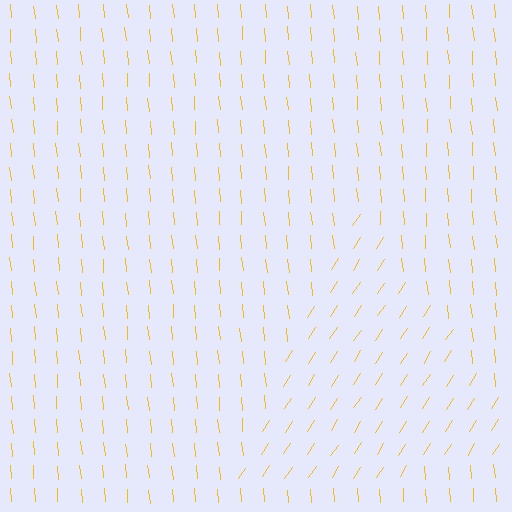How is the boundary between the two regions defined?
The boundary is defined purely by a change in line orientation (approximately 38 degrees difference). All lines are the same color and thickness.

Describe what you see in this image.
The image is filled with small yellow line segments. A triangle region in the image has lines oriented differently from the surrounding lines, creating a visible texture boundary.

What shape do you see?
I see a triangle.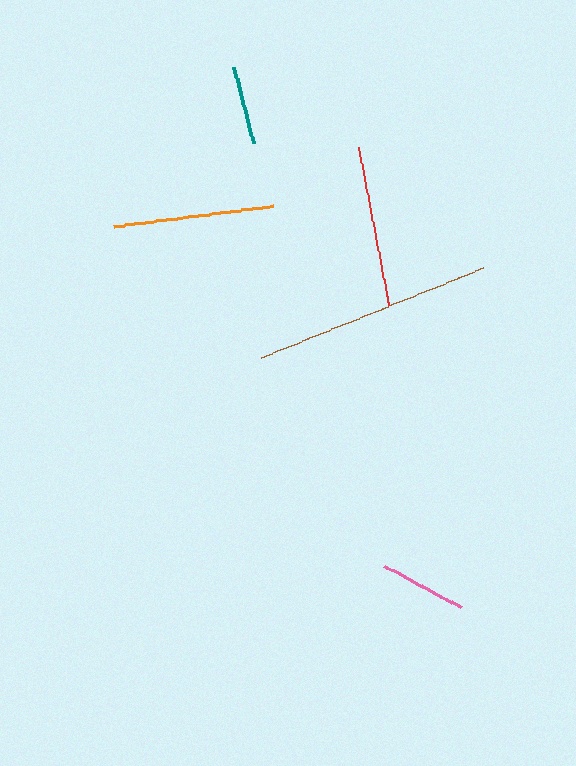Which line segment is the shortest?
The teal line is the shortest at approximately 79 pixels.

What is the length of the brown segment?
The brown segment is approximately 239 pixels long.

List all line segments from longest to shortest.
From longest to shortest: brown, red, orange, pink, teal.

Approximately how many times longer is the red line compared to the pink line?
The red line is approximately 1.8 times the length of the pink line.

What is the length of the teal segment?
The teal segment is approximately 79 pixels long.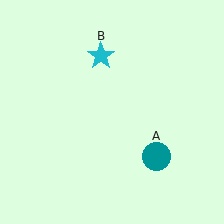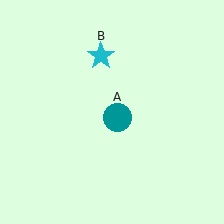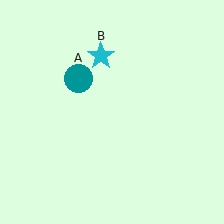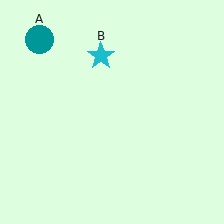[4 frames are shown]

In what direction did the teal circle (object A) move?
The teal circle (object A) moved up and to the left.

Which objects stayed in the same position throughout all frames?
Cyan star (object B) remained stationary.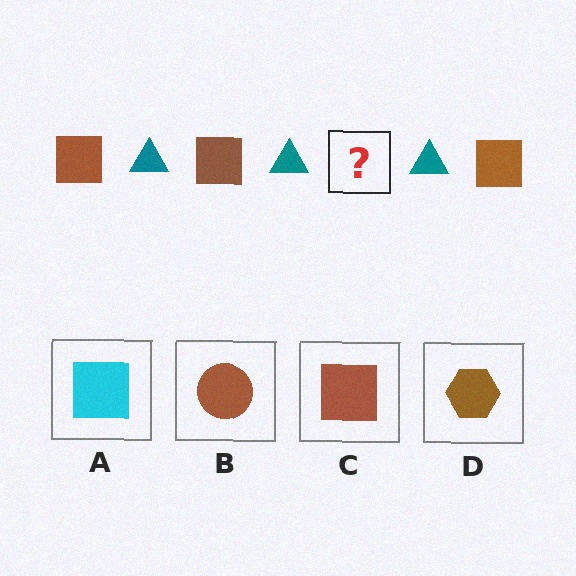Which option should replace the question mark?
Option C.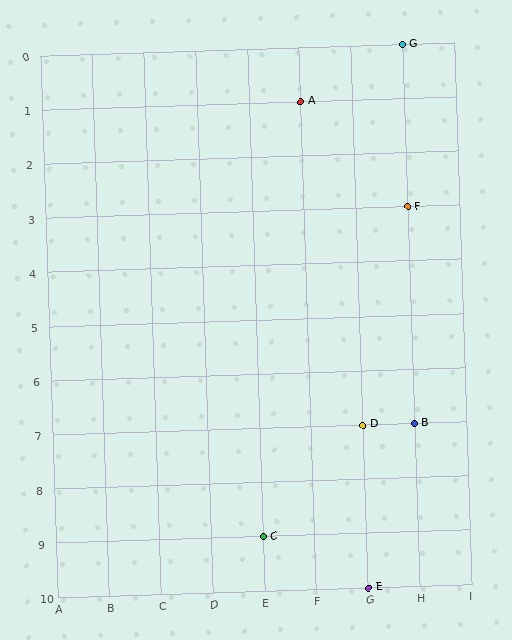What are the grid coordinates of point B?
Point B is at grid coordinates (H, 7).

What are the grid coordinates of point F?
Point F is at grid coordinates (H, 3).